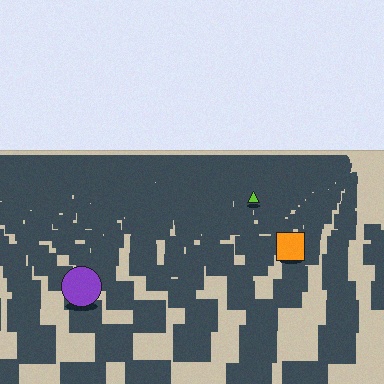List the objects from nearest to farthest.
From nearest to farthest: the purple circle, the orange square, the lime triangle.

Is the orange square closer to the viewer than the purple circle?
No. The purple circle is closer — you can tell from the texture gradient: the ground texture is coarser near it.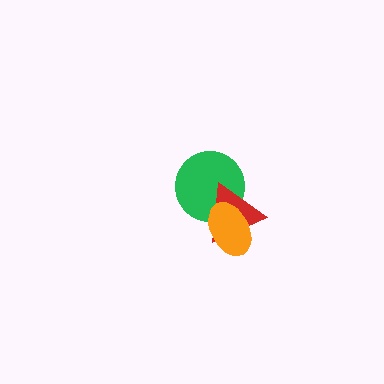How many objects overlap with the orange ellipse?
2 objects overlap with the orange ellipse.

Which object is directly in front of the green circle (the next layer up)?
The red triangle is directly in front of the green circle.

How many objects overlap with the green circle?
2 objects overlap with the green circle.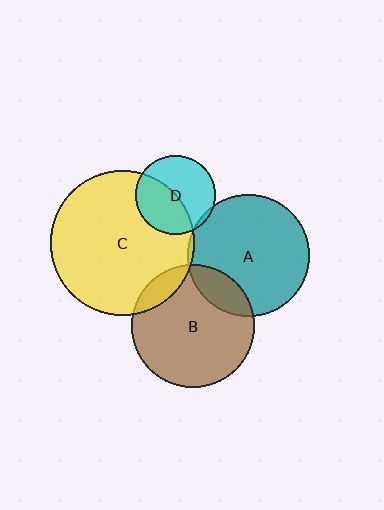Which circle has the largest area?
Circle C (yellow).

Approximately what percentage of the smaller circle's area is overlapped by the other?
Approximately 45%.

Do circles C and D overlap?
Yes.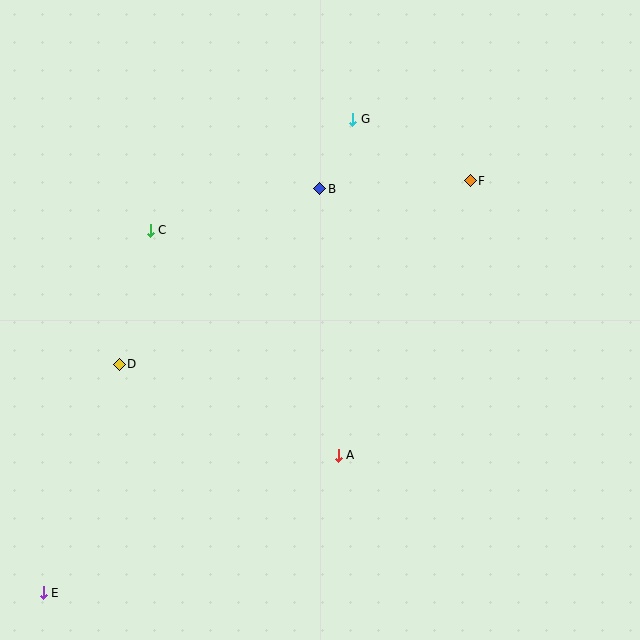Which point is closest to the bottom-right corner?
Point A is closest to the bottom-right corner.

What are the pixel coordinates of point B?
Point B is at (320, 189).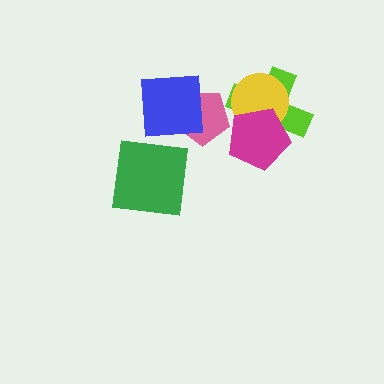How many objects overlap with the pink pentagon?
1 object overlaps with the pink pentagon.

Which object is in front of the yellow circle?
The magenta pentagon is in front of the yellow circle.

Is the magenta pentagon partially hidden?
No, no other shape covers it.